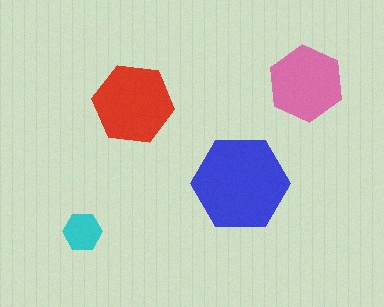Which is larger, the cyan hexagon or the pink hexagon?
The pink one.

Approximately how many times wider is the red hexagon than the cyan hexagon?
About 2 times wider.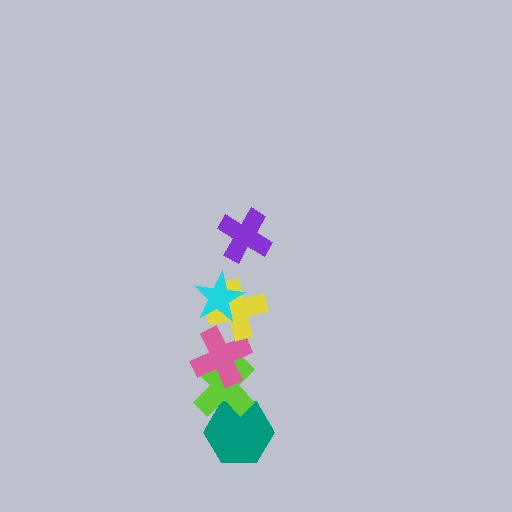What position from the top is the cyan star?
The cyan star is 2nd from the top.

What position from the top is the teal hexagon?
The teal hexagon is 6th from the top.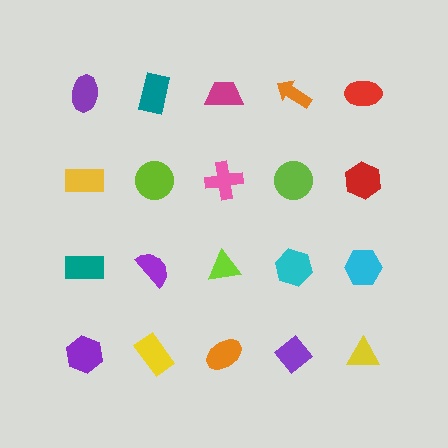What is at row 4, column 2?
A yellow rectangle.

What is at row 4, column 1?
A purple hexagon.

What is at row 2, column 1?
A yellow rectangle.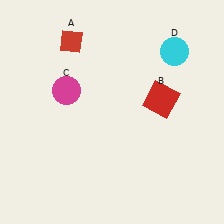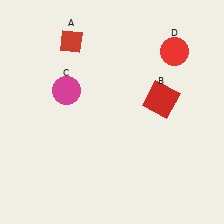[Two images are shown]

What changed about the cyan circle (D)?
In Image 1, D is cyan. In Image 2, it changed to red.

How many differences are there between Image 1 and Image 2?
There is 1 difference between the two images.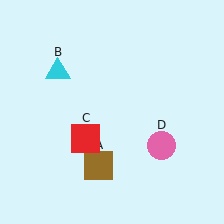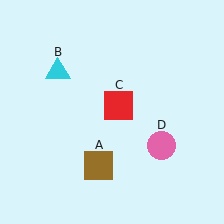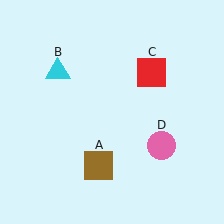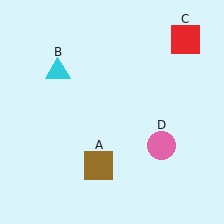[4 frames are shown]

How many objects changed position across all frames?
1 object changed position: red square (object C).